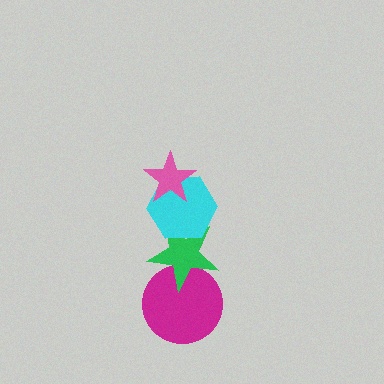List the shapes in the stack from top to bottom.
From top to bottom: the pink star, the cyan hexagon, the green star, the magenta circle.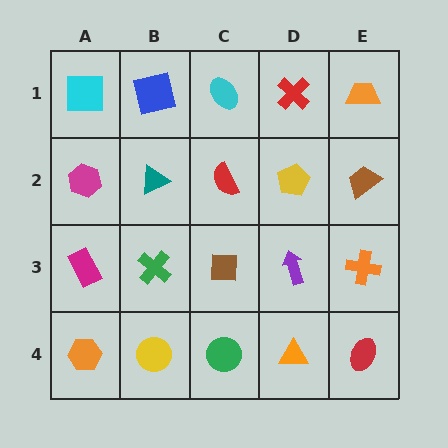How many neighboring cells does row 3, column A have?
3.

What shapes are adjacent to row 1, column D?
A yellow pentagon (row 2, column D), a cyan ellipse (row 1, column C), an orange trapezoid (row 1, column E).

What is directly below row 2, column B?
A green cross.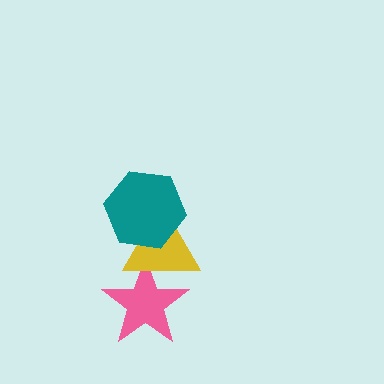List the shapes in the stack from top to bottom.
From top to bottom: the teal hexagon, the yellow triangle, the pink star.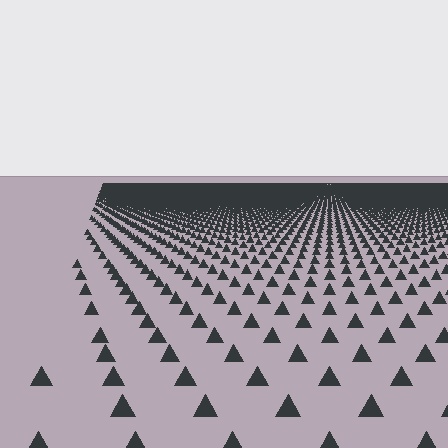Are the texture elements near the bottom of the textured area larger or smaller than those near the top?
Larger. Near the bottom, elements are closer to the viewer and appear at a bigger on-screen size.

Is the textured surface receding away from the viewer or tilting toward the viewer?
The surface is receding away from the viewer. Texture elements get smaller and denser toward the top.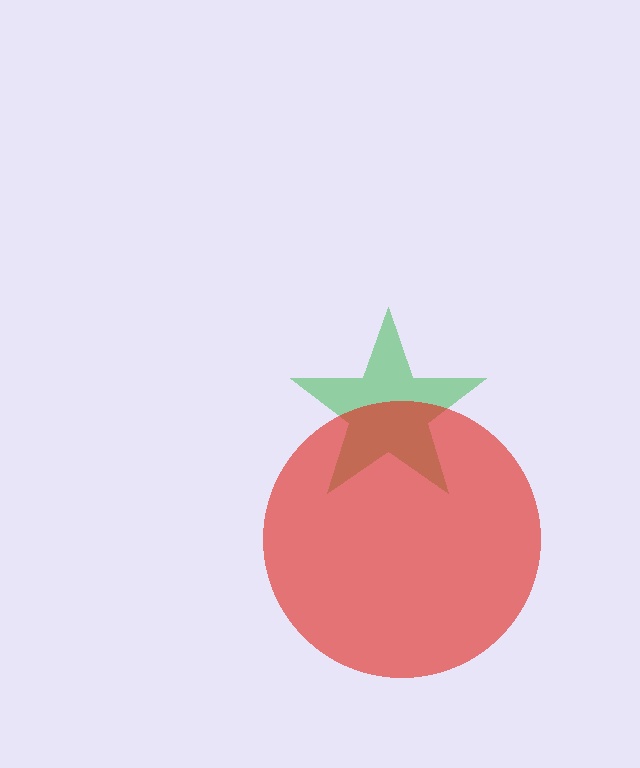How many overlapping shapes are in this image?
There are 2 overlapping shapes in the image.